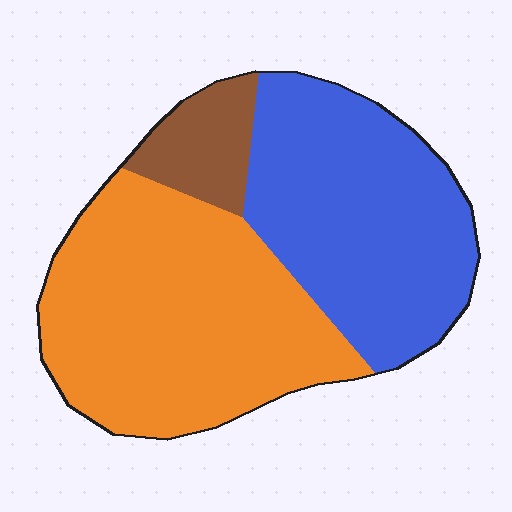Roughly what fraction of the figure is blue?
Blue takes up about two fifths (2/5) of the figure.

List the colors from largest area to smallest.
From largest to smallest: orange, blue, brown.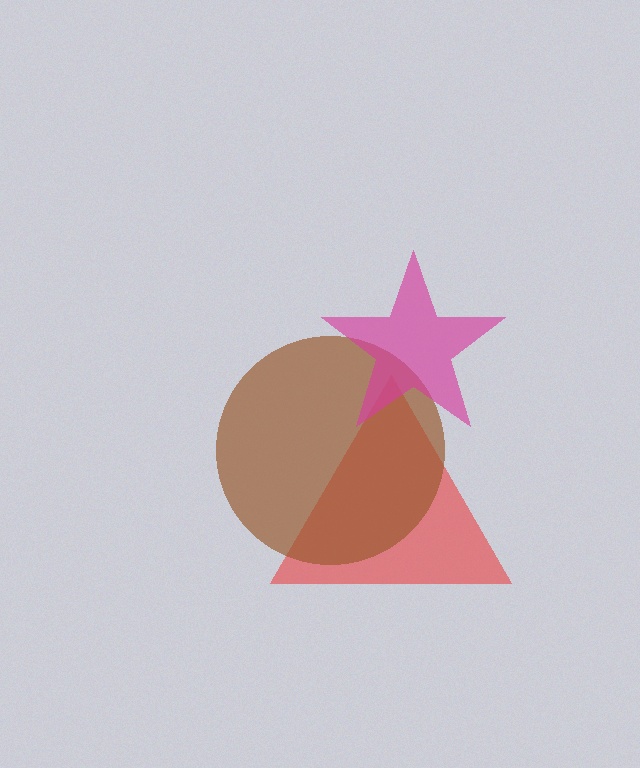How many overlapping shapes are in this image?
There are 3 overlapping shapes in the image.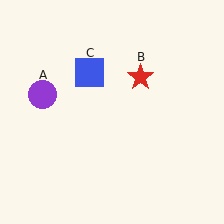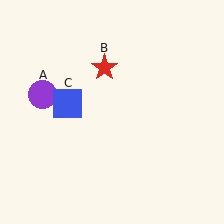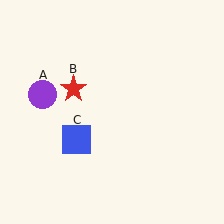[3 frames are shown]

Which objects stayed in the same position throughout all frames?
Purple circle (object A) remained stationary.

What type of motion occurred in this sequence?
The red star (object B), blue square (object C) rotated counterclockwise around the center of the scene.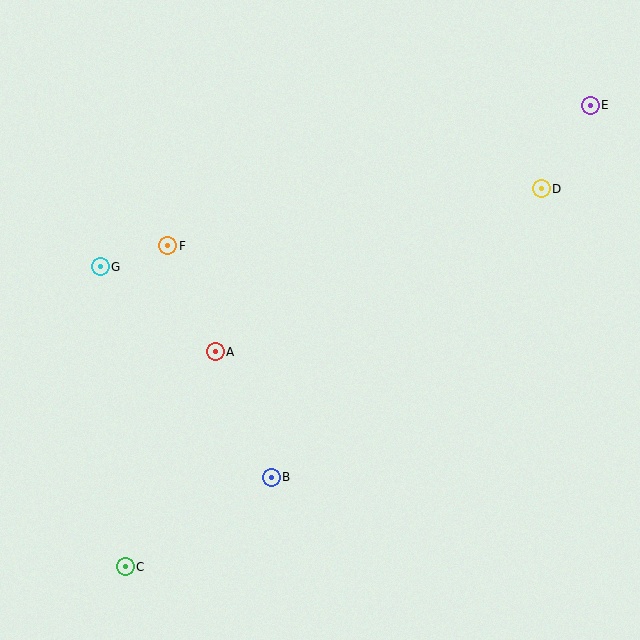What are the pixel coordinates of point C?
Point C is at (125, 567).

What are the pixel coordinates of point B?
Point B is at (271, 477).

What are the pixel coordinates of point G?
Point G is at (100, 267).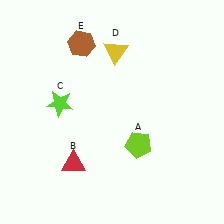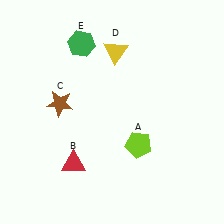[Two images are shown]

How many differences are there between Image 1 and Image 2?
There are 2 differences between the two images.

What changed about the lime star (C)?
In Image 1, C is lime. In Image 2, it changed to brown.